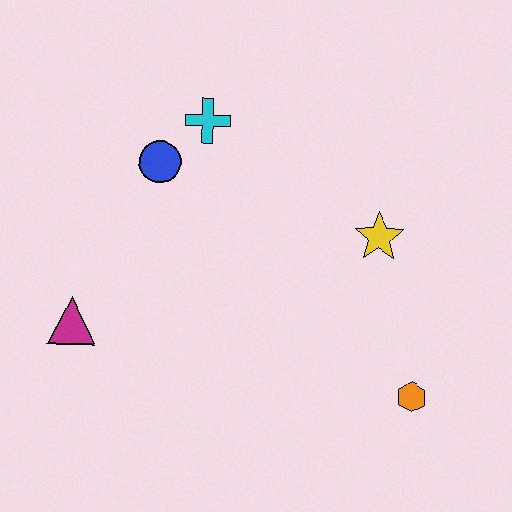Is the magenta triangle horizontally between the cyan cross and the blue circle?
No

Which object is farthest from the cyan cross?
The orange hexagon is farthest from the cyan cross.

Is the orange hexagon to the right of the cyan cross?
Yes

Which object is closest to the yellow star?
The orange hexagon is closest to the yellow star.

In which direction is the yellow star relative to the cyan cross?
The yellow star is to the right of the cyan cross.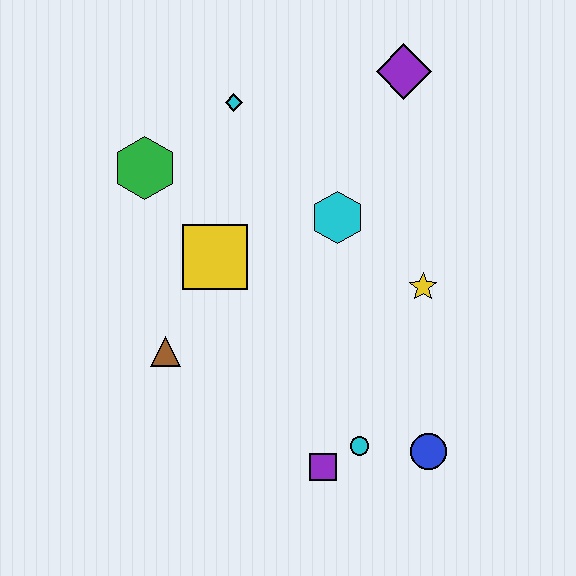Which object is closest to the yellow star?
The cyan hexagon is closest to the yellow star.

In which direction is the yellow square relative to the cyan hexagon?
The yellow square is to the left of the cyan hexagon.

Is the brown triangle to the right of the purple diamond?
No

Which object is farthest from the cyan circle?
The purple diamond is farthest from the cyan circle.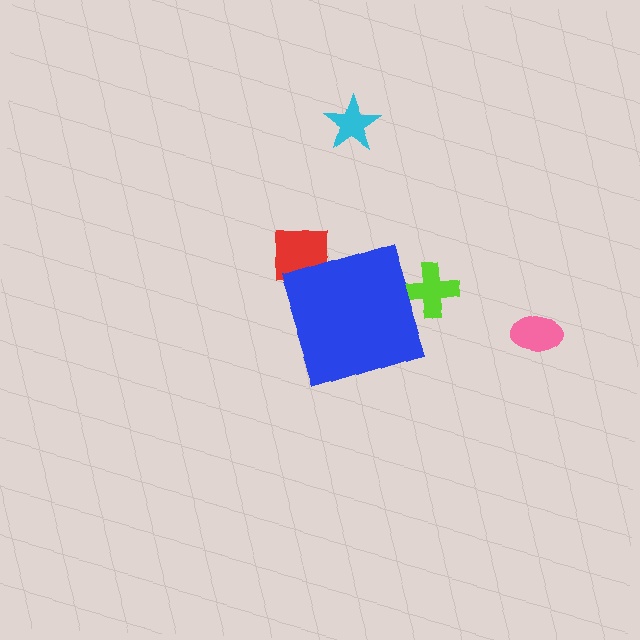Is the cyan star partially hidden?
No, the cyan star is fully visible.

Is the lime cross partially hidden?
Yes, the lime cross is partially hidden behind the blue diamond.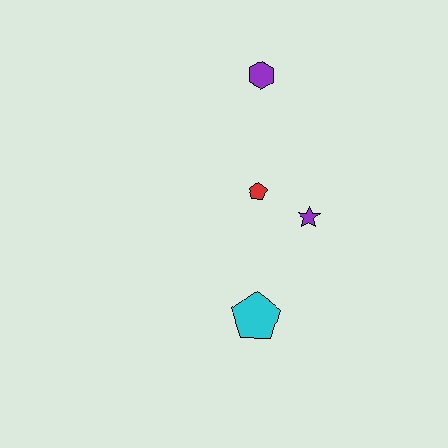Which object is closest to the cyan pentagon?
The purple star is closest to the cyan pentagon.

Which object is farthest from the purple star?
The purple hexagon is farthest from the purple star.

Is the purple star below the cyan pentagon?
No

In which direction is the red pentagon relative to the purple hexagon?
The red pentagon is below the purple hexagon.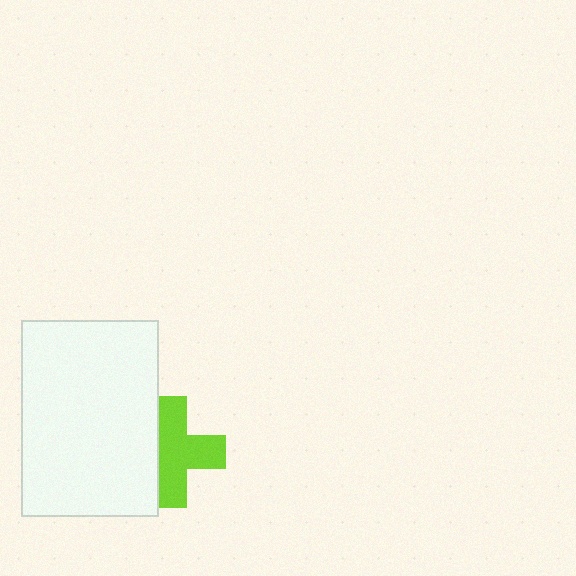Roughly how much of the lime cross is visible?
Most of it is visible (roughly 69%).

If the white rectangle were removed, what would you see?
You would see the complete lime cross.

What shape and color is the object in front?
The object in front is a white rectangle.